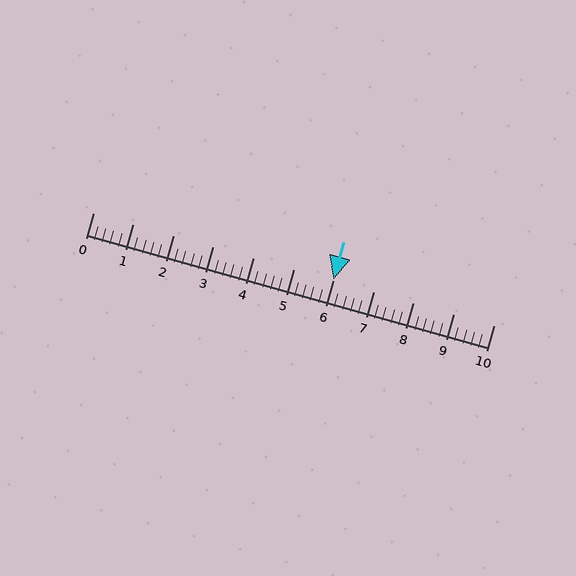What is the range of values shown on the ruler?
The ruler shows values from 0 to 10.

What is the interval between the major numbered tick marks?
The major tick marks are spaced 1 units apart.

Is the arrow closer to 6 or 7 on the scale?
The arrow is closer to 6.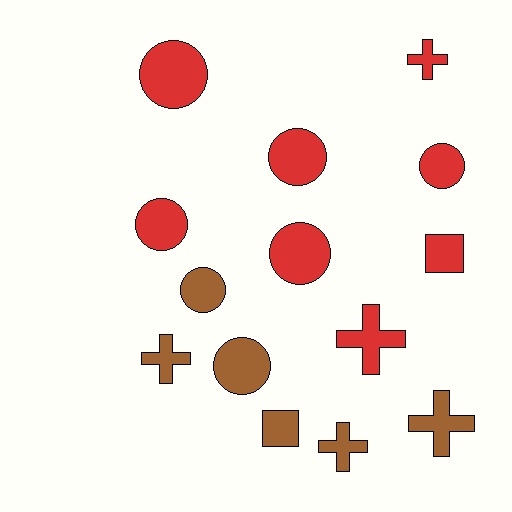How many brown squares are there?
There is 1 brown square.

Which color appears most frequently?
Red, with 8 objects.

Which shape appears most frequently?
Circle, with 7 objects.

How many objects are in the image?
There are 14 objects.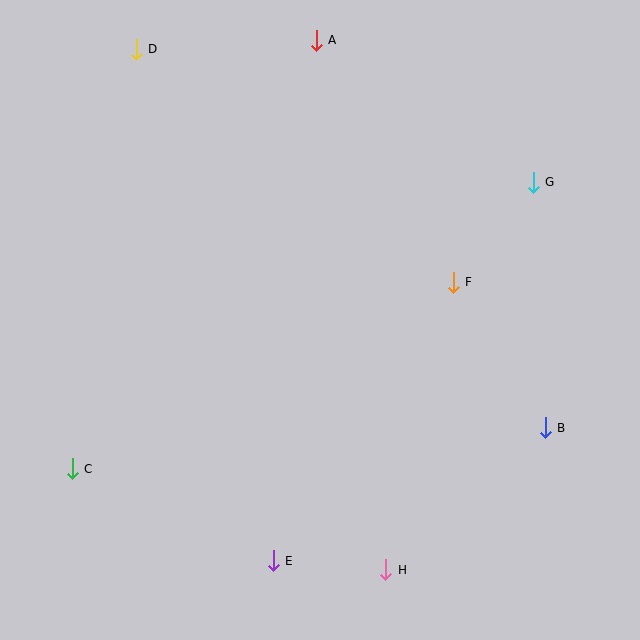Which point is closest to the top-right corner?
Point G is closest to the top-right corner.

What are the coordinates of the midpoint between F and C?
The midpoint between F and C is at (263, 375).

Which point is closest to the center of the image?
Point F at (453, 282) is closest to the center.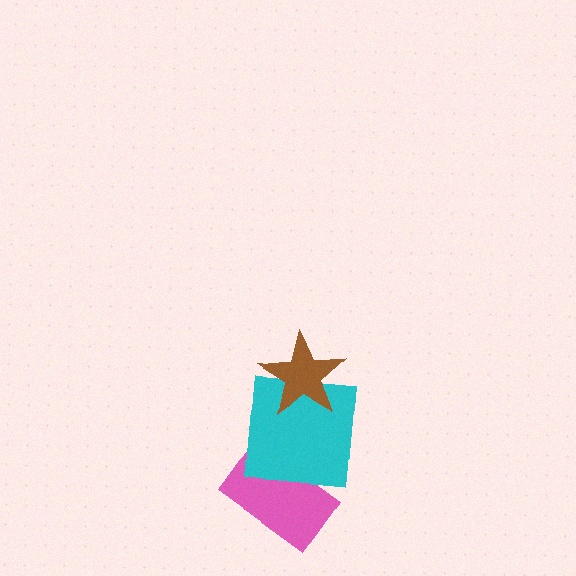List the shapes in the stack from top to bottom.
From top to bottom: the brown star, the cyan square, the pink rectangle.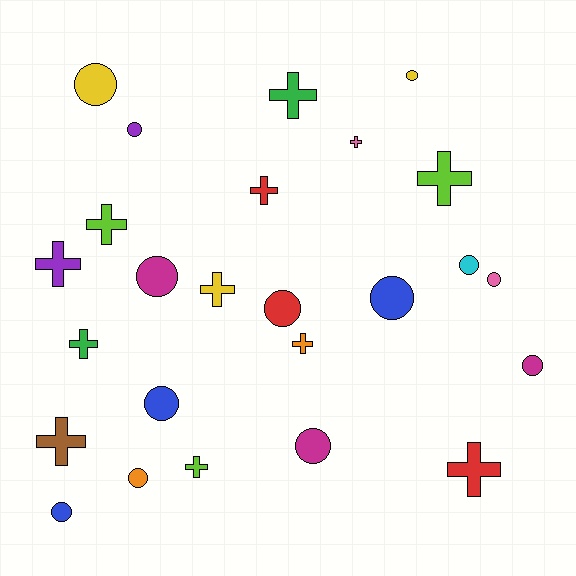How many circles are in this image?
There are 13 circles.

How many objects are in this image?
There are 25 objects.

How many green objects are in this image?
There are 2 green objects.